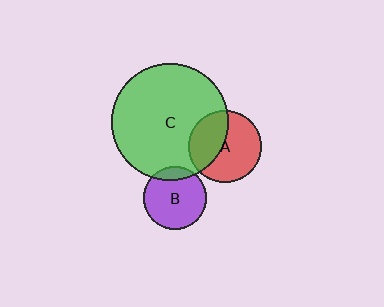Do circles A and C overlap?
Yes.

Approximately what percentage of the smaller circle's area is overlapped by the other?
Approximately 40%.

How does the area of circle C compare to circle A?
Approximately 2.6 times.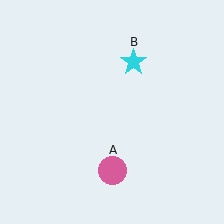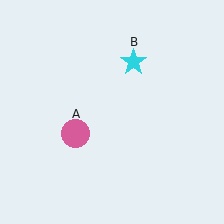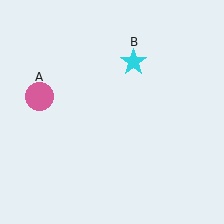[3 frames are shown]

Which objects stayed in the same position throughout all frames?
Cyan star (object B) remained stationary.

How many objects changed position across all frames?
1 object changed position: pink circle (object A).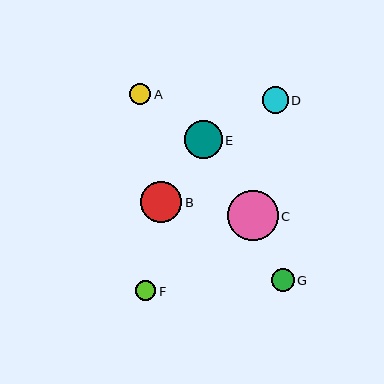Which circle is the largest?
Circle C is the largest with a size of approximately 51 pixels.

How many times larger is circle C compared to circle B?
Circle C is approximately 1.2 times the size of circle B.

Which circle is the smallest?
Circle F is the smallest with a size of approximately 21 pixels.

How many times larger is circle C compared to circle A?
Circle C is approximately 2.4 times the size of circle A.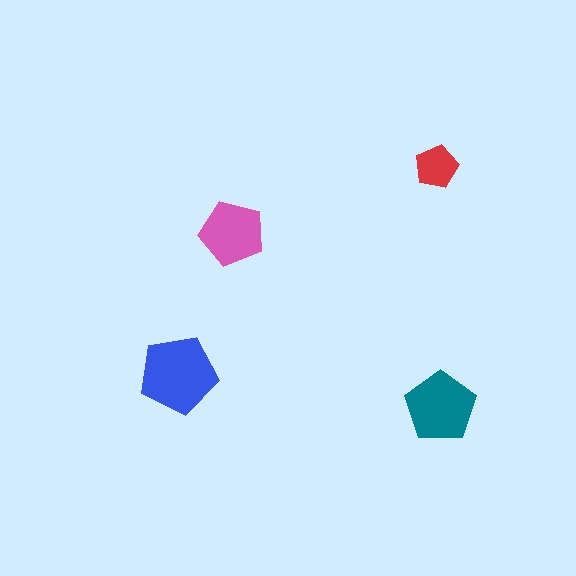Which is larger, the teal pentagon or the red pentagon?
The teal one.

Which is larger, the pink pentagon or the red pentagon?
The pink one.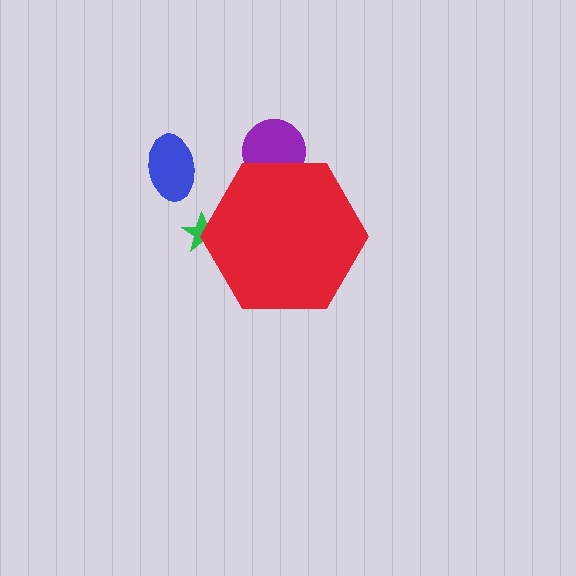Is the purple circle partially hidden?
Yes, the purple circle is partially hidden behind the red hexagon.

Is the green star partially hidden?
Yes, the green star is partially hidden behind the red hexagon.